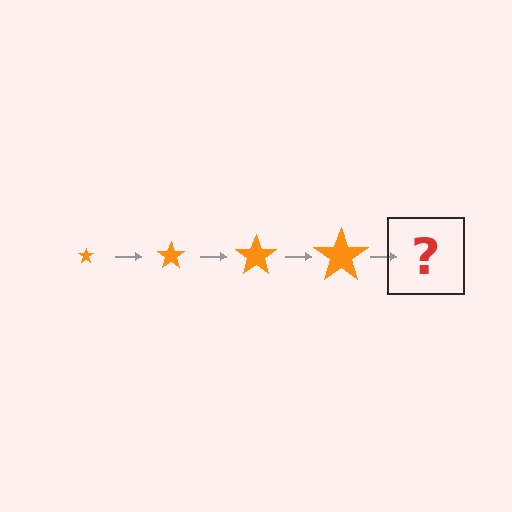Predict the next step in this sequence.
The next step is an orange star, larger than the previous one.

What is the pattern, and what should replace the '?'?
The pattern is that the star gets progressively larger each step. The '?' should be an orange star, larger than the previous one.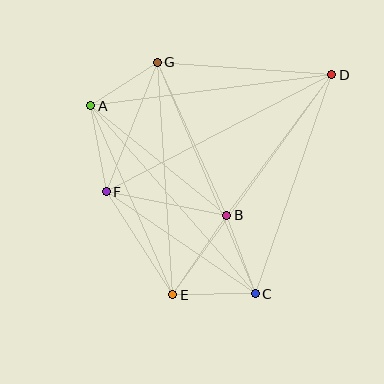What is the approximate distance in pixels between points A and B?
The distance between A and B is approximately 175 pixels.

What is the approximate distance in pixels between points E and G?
The distance between E and G is approximately 233 pixels.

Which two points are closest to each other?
Points A and G are closest to each other.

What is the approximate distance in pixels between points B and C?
The distance between B and C is approximately 83 pixels.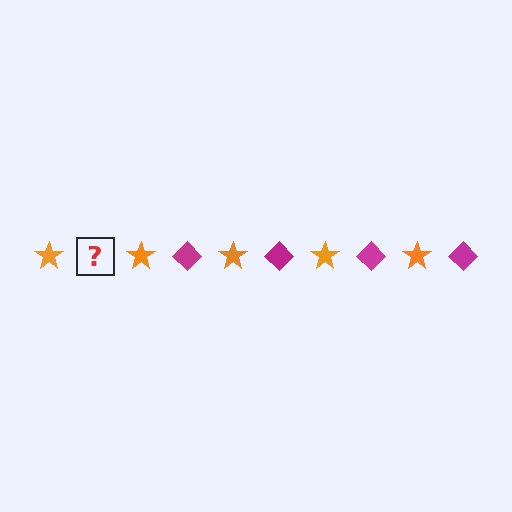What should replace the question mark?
The question mark should be replaced with a magenta diamond.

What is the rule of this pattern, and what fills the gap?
The rule is that the pattern alternates between orange star and magenta diamond. The gap should be filled with a magenta diamond.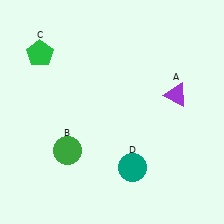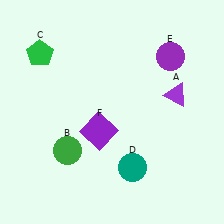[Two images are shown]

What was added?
A purple circle (E), a purple square (F) were added in Image 2.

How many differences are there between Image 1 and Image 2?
There are 2 differences between the two images.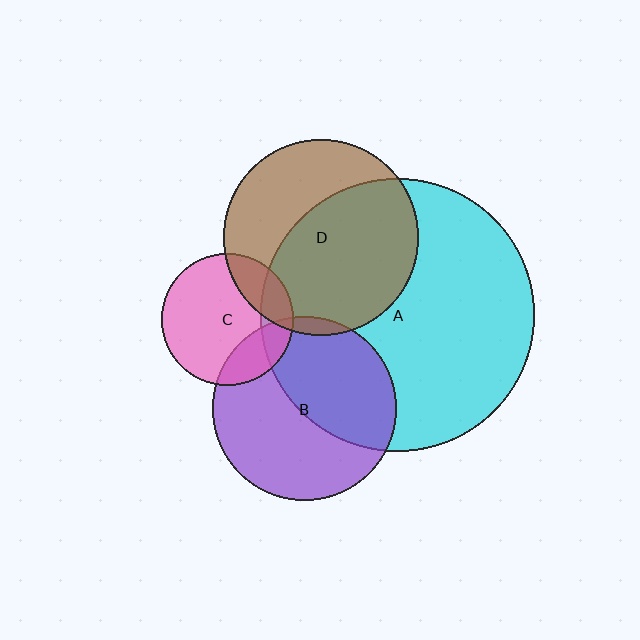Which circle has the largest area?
Circle A (cyan).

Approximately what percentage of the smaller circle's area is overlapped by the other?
Approximately 20%.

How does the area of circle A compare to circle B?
Approximately 2.2 times.